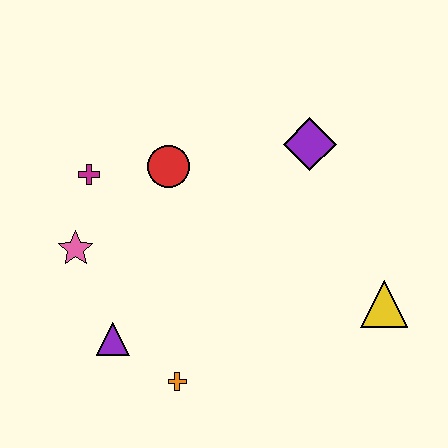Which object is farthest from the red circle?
The yellow triangle is farthest from the red circle.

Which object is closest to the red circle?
The magenta cross is closest to the red circle.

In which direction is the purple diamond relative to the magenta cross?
The purple diamond is to the right of the magenta cross.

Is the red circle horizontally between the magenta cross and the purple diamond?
Yes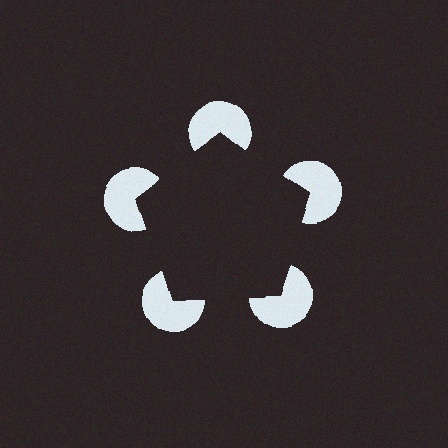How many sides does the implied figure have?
5 sides.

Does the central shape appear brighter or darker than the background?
It typically appears slightly darker than the background, even though no actual brightness change is drawn.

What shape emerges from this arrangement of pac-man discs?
An illusory pentagon — its edges are inferred from the aligned wedge cuts in the pac-man discs, not physically drawn.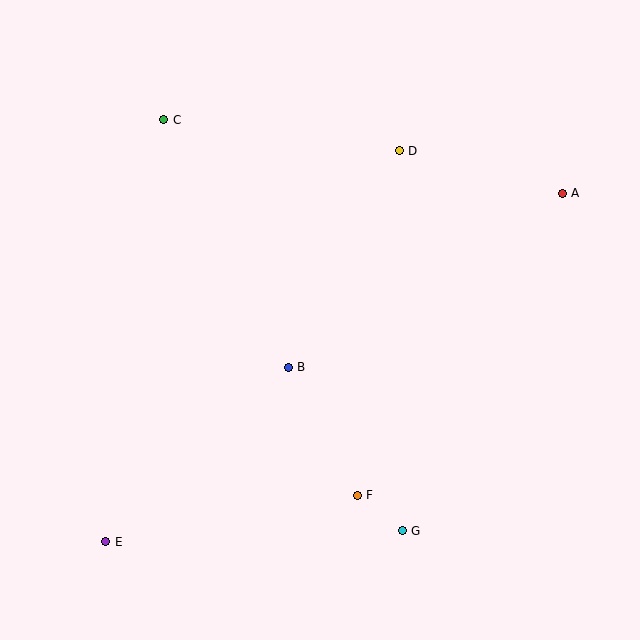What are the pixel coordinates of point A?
Point A is at (562, 193).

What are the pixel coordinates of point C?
Point C is at (164, 120).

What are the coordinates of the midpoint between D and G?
The midpoint between D and G is at (401, 341).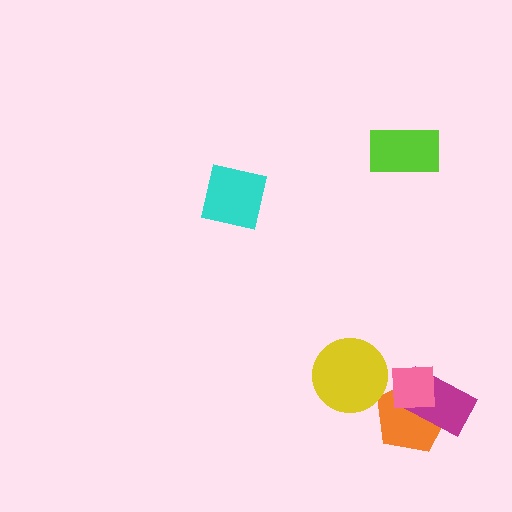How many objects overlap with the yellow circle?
0 objects overlap with the yellow circle.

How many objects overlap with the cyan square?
0 objects overlap with the cyan square.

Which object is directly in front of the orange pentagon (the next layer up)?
The magenta rectangle is directly in front of the orange pentagon.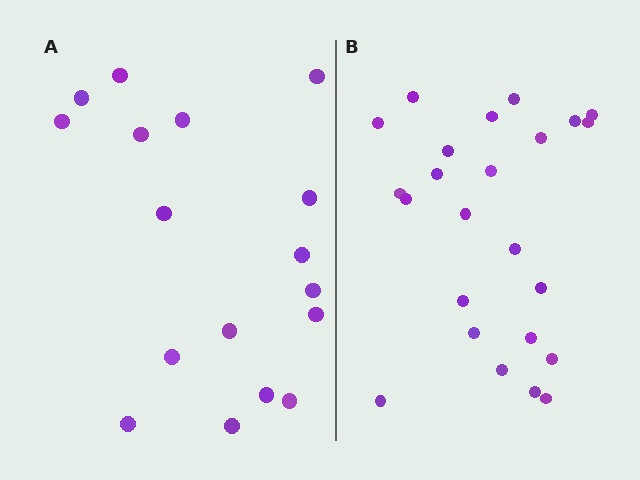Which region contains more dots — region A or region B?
Region B (the right region) has more dots.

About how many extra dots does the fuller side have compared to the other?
Region B has roughly 8 or so more dots than region A.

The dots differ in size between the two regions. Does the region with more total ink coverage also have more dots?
No. Region A has more total ink coverage because its dots are larger, but region B actually contains more individual dots. Total area can be misleading — the number of items is what matters here.